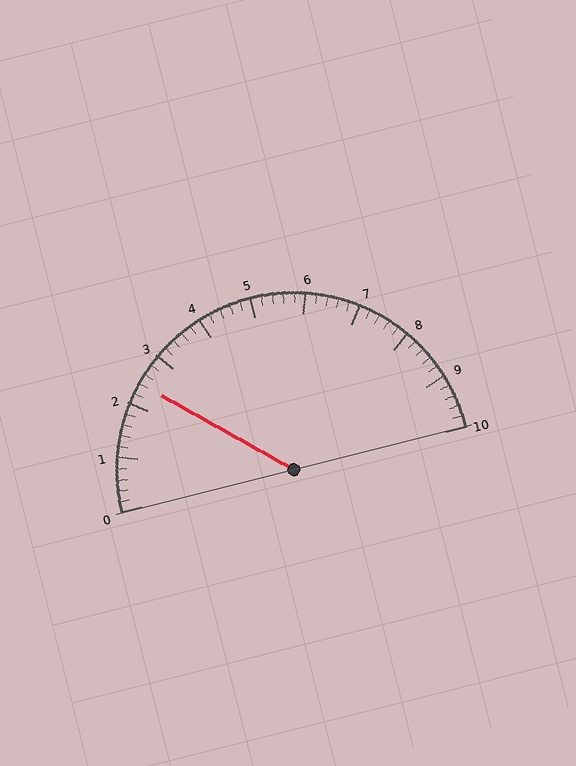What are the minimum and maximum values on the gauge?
The gauge ranges from 0 to 10.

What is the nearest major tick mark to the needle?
The nearest major tick mark is 2.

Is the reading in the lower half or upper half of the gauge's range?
The reading is in the lower half of the range (0 to 10).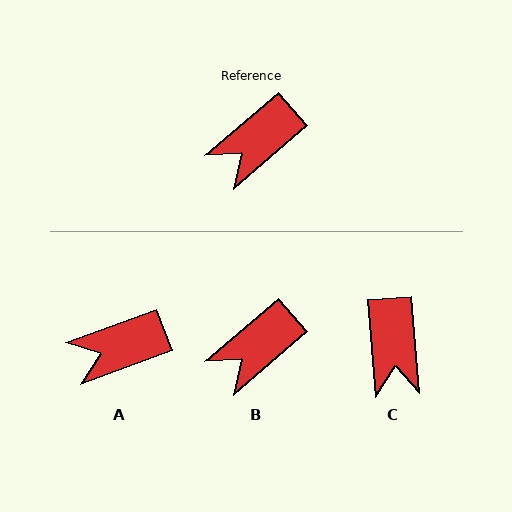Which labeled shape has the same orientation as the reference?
B.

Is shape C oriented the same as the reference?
No, it is off by about 54 degrees.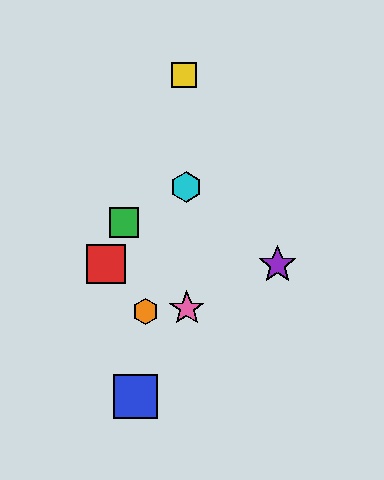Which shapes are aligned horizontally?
The red square, the purple star are aligned horizontally.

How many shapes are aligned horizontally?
2 shapes (the red square, the purple star) are aligned horizontally.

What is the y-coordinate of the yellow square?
The yellow square is at y≈75.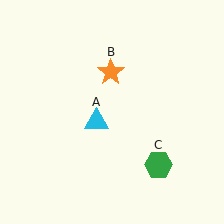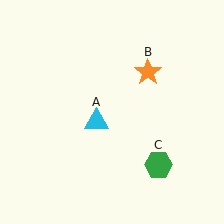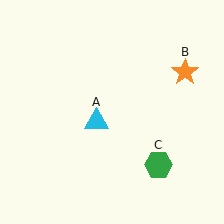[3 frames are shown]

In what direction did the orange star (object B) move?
The orange star (object B) moved right.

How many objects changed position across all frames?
1 object changed position: orange star (object B).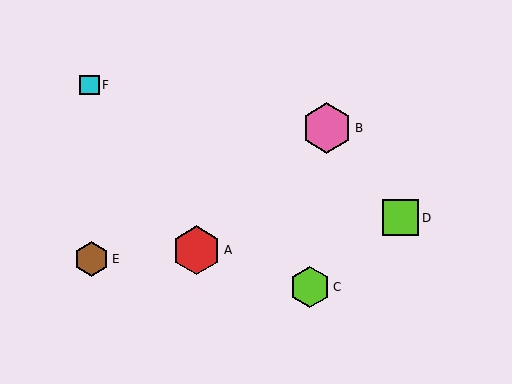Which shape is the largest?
The pink hexagon (labeled B) is the largest.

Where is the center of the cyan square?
The center of the cyan square is at (90, 85).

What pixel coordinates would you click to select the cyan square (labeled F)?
Click at (90, 85) to select the cyan square F.